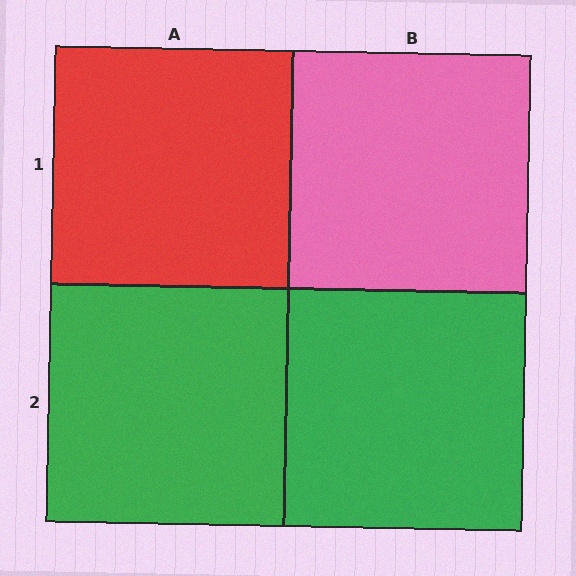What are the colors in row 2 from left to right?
Green, green.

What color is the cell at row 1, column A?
Red.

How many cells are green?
2 cells are green.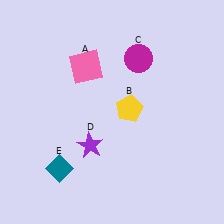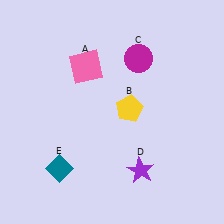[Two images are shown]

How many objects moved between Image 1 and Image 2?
1 object moved between the two images.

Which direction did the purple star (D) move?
The purple star (D) moved right.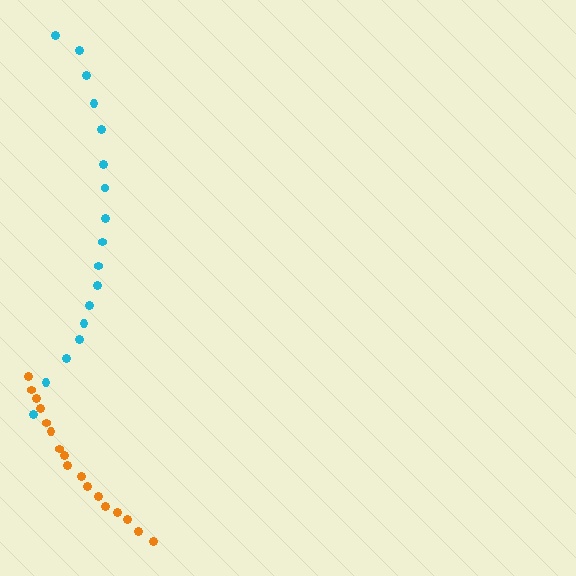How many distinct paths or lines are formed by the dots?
There are 2 distinct paths.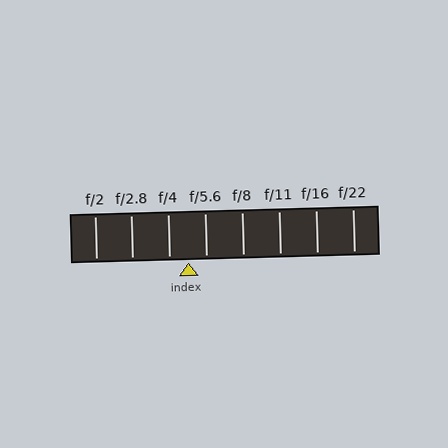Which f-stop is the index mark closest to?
The index mark is closest to f/4.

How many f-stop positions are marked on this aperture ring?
There are 8 f-stop positions marked.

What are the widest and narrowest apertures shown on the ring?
The widest aperture shown is f/2 and the narrowest is f/22.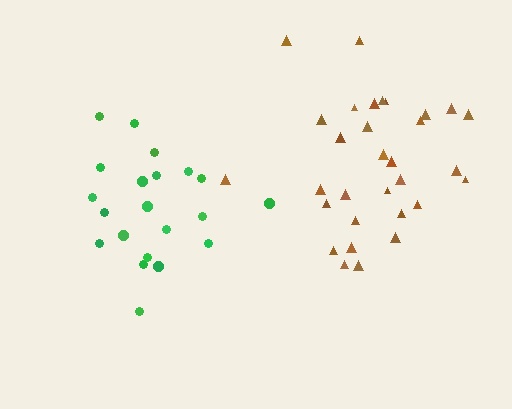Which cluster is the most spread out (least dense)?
Green.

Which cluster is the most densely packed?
Brown.